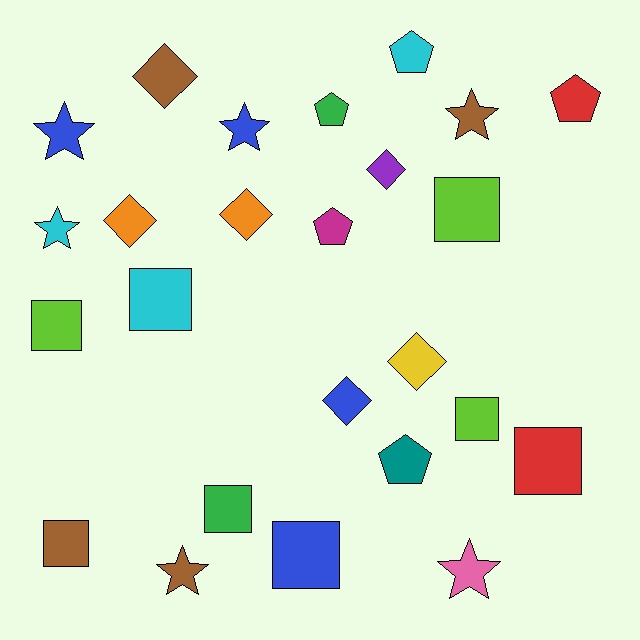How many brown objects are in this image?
There are 4 brown objects.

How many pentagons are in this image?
There are 5 pentagons.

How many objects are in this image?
There are 25 objects.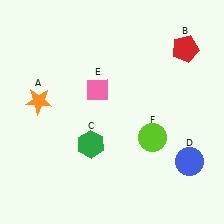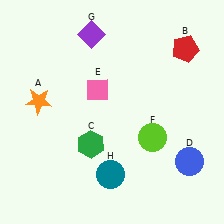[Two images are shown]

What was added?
A purple diamond (G), a teal circle (H) were added in Image 2.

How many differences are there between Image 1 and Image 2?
There are 2 differences between the two images.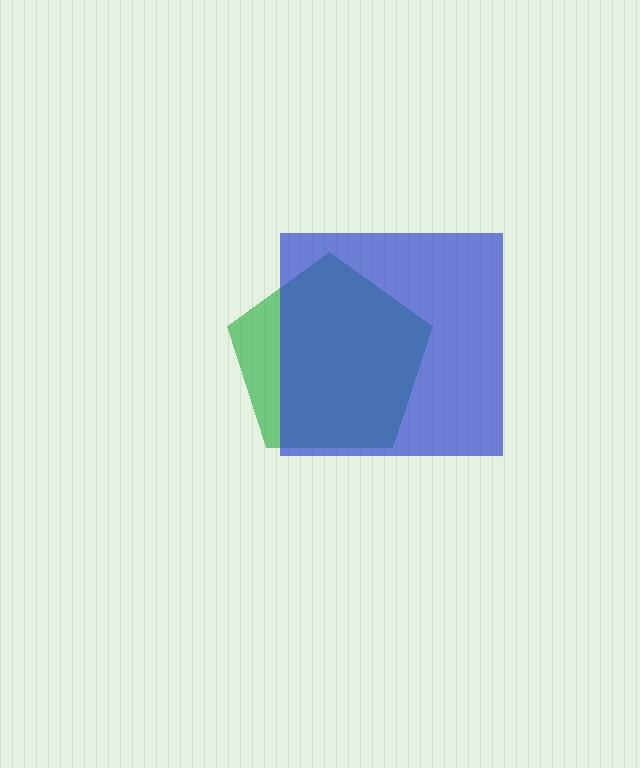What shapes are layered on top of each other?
The layered shapes are: a green pentagon, a blue square.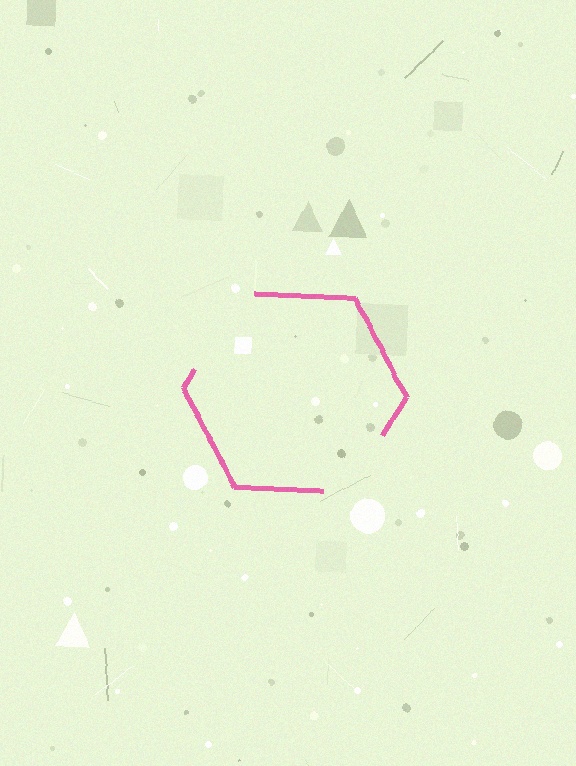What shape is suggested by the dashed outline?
The dashed outline suggests a hexagon.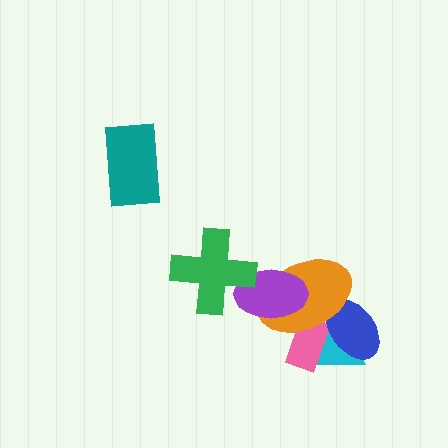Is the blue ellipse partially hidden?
Yes, it is partially covered by another shape.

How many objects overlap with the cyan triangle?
3 objects overlap with the cyan triangle.